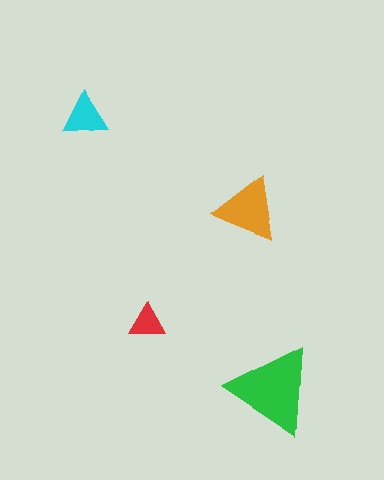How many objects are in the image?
There are 4 objects in the image.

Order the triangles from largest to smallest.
the green one, the orange one, the cyan one, the red one.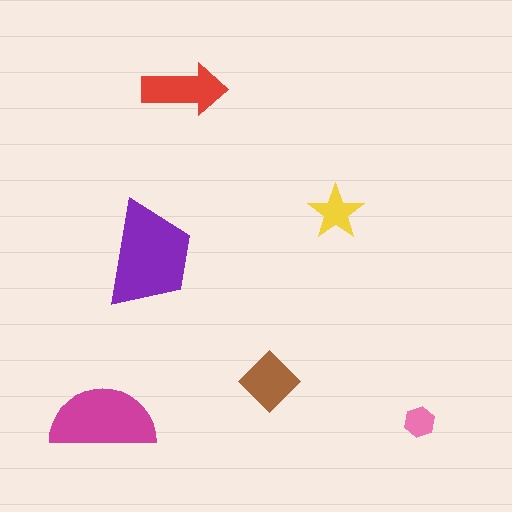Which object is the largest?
The purple trapezoid.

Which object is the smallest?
The pink hexagon.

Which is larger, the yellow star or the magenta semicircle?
The magenta semicircle.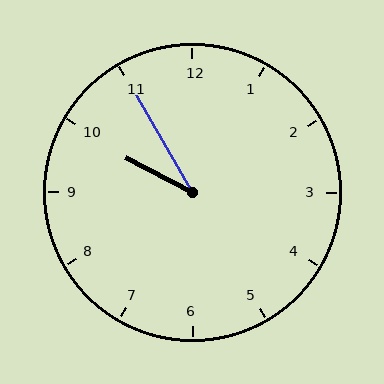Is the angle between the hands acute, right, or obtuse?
It is acute.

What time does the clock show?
9:55.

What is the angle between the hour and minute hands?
Approximately 32 degrees.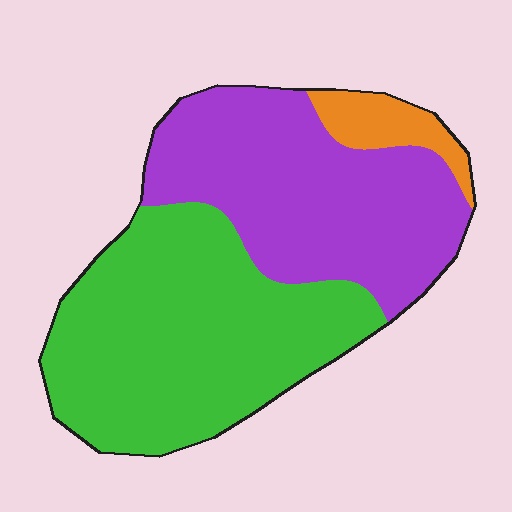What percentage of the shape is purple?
Purple covers about 40% of the shape.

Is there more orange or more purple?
Purple.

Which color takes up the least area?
Orange, at roughly 5%.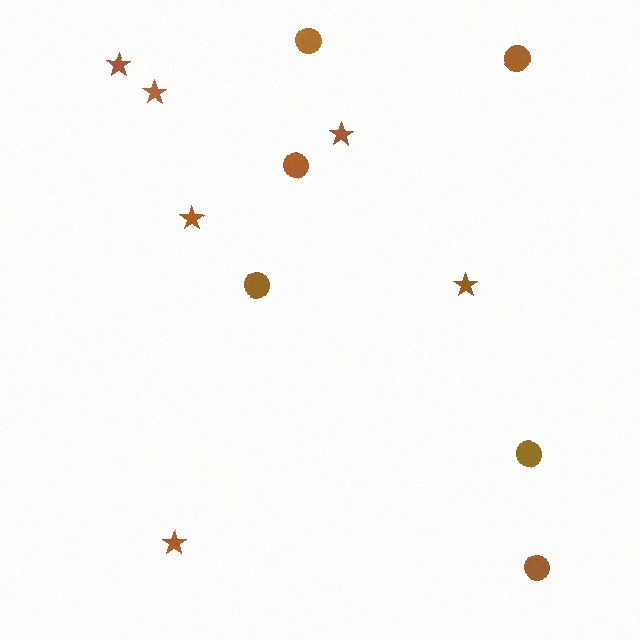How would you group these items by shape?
There are 2 groups: one group of circles (6) and one group of stars (6).